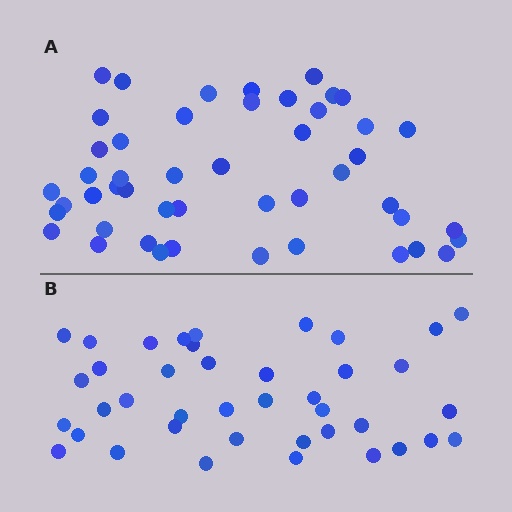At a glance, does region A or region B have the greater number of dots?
Region A (the top region) has more dots.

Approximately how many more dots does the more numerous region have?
Region A has roughly 8 or so more dots than region B.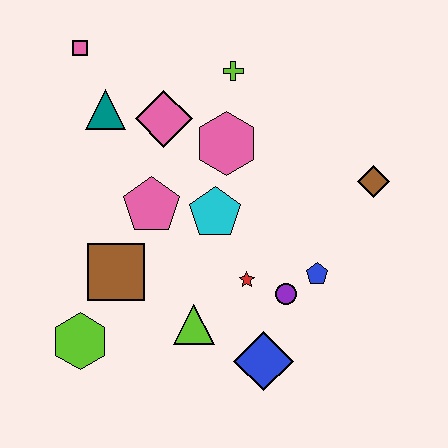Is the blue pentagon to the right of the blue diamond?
Yes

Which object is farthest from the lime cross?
The lime hexagon is farthest from the lime cross.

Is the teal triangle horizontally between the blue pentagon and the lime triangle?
No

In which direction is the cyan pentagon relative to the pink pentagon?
The cyan pentagon is to the right of the pink pentagon.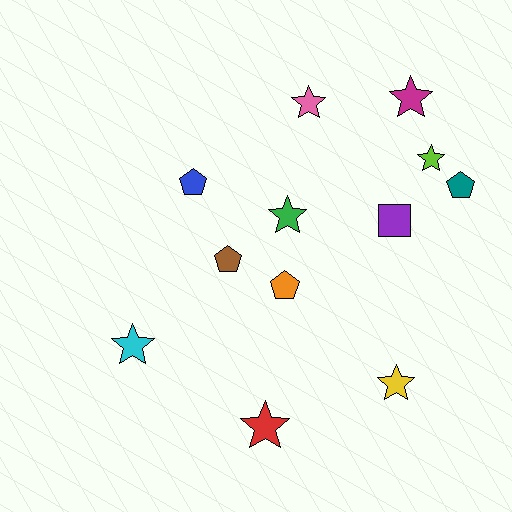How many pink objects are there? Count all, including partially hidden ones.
There is 1 pink object.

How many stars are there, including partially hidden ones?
There are 7 stars.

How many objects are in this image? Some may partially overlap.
There are 12 objects.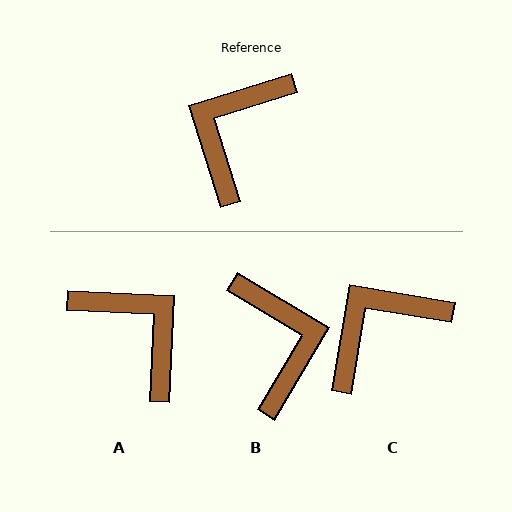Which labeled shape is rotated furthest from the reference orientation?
B, about 138 degrees away.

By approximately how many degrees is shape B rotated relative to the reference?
Approximately 138 degrees clockwise.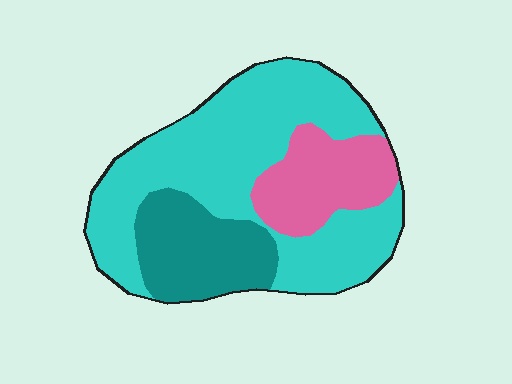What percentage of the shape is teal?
Teal takes up about one fifth (1/5) of the shape.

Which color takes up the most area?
Cyan, at roughly 60%.